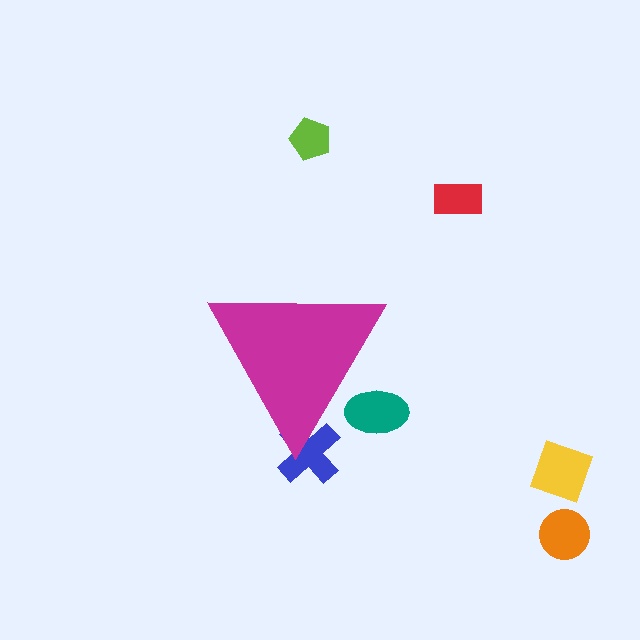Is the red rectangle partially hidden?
No, the red rectangle is fully visible.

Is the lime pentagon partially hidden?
No, the lime pentagon is fully visible.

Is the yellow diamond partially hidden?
No, the yellow diamond is fully visible.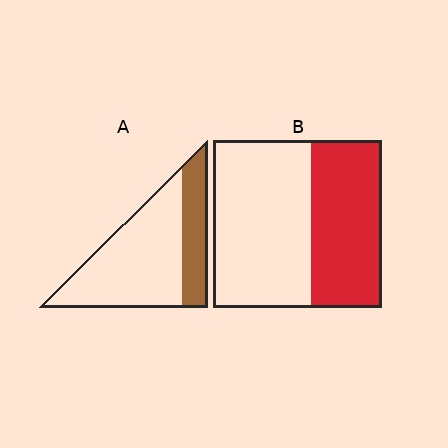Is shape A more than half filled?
No.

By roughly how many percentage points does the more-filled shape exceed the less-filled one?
By roughly 15 percentage points (B over A).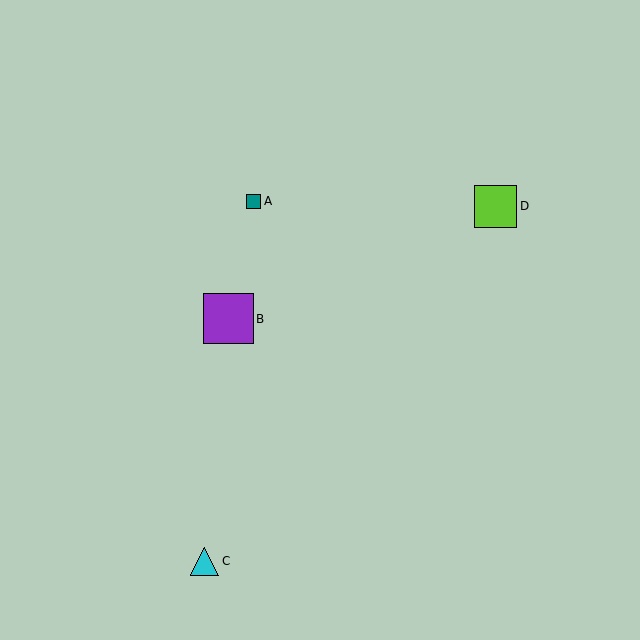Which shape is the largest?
The purple square (labeled B) is the largest.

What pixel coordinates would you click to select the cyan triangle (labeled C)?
Click at (205, 561) to select the cyan triangle C.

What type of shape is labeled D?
Shape D is a lime square.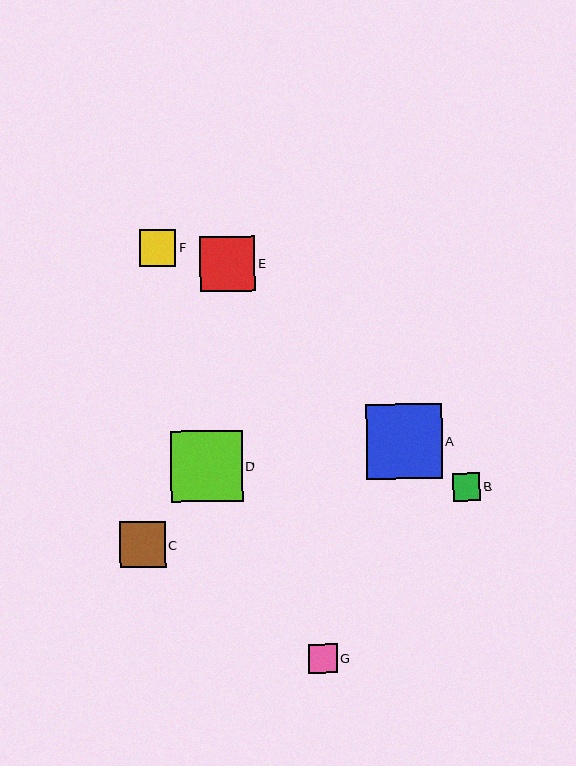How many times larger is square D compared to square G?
Square D is approximately 2.5 times the size of square G.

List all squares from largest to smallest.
From largest to smallest: A, D, E, C, F, G, B.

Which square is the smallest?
Square B is the smallest with a size of approximately 28 pixels.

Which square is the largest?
Square A is the largest with a size of approximately 76 pixels.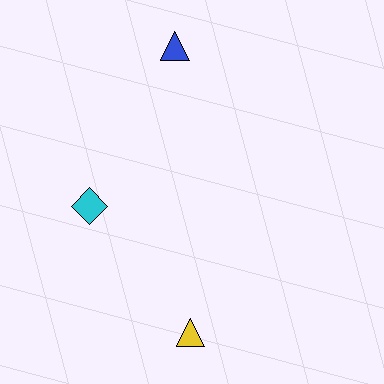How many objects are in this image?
There are 3 objects.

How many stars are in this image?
There are no stars.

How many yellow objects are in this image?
There is 1 yellow object.